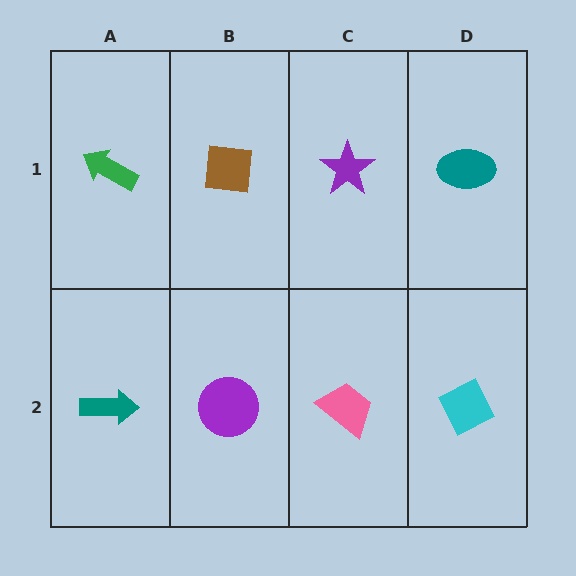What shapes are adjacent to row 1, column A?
A teal arrow (row 2, column A), a brown square (row 1, column B).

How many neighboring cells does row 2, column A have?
2.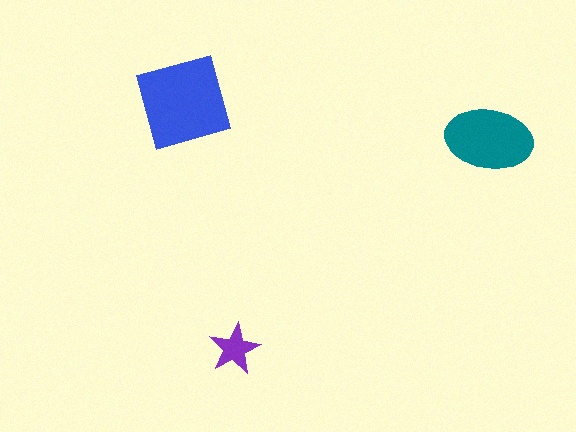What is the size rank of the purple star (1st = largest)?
3rd.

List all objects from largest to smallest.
The blue square, the teal ellipse, the purple star.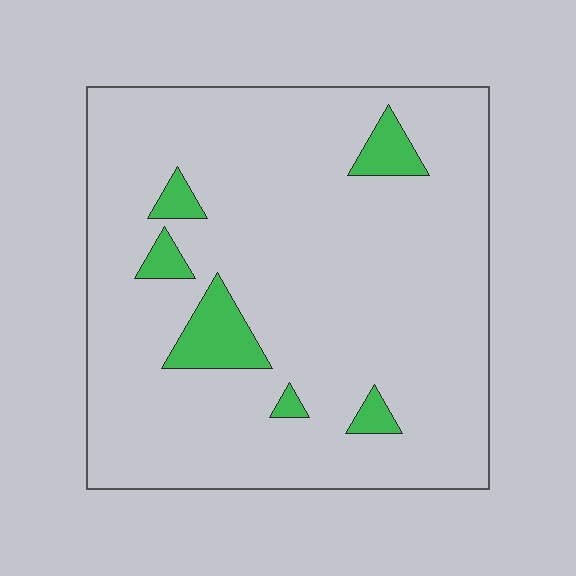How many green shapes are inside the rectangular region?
6.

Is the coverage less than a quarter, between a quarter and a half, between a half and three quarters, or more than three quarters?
Less than a quarter.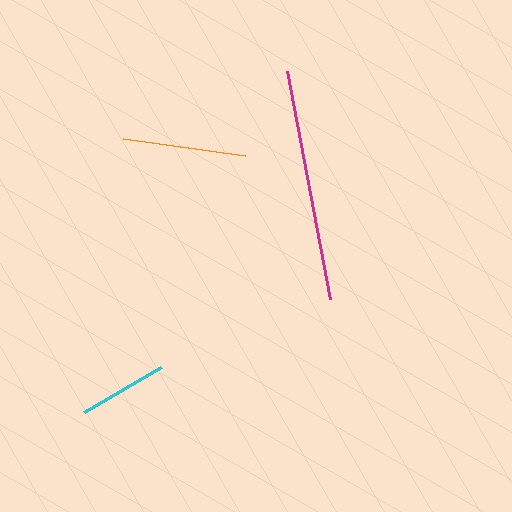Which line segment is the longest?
The magenta line is the longest at approximately 232 pixels.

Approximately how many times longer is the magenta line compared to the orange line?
The magenta line is approximately 1.9 times the length of the orange line.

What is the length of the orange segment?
The orange segment is approximately 123 pixels long.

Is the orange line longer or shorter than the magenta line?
The magenta line is longer than the orange line.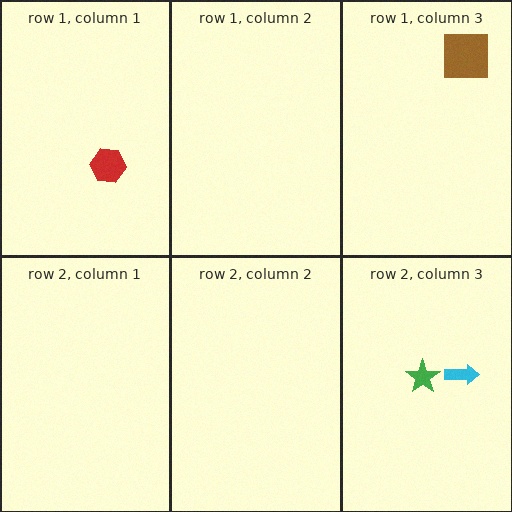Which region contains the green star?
The row 2, column 3 region.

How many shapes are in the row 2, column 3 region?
2.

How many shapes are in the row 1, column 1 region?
1.